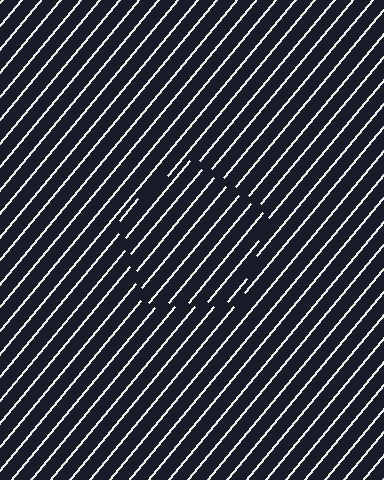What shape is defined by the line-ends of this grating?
An illusory pentagon. The interior of the shape contains the same grating, shifted by half a period — the contour is defined by the phase discontinuity where line-ends from the inner and outer gratings abut.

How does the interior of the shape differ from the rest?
The interior of the shape contains the same grating, shifted by half a period — the contour is defined by the phase discontinuity where line-ends from the inner and outer gratings abut.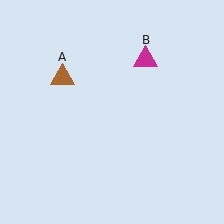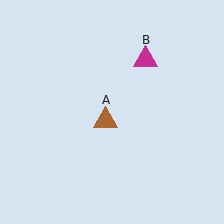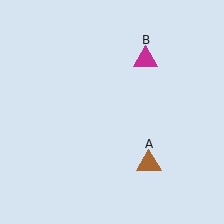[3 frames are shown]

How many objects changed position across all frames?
1 object changed position: brown triangle (object A).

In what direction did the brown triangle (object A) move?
The brown triangle (object A) moved down and to the right.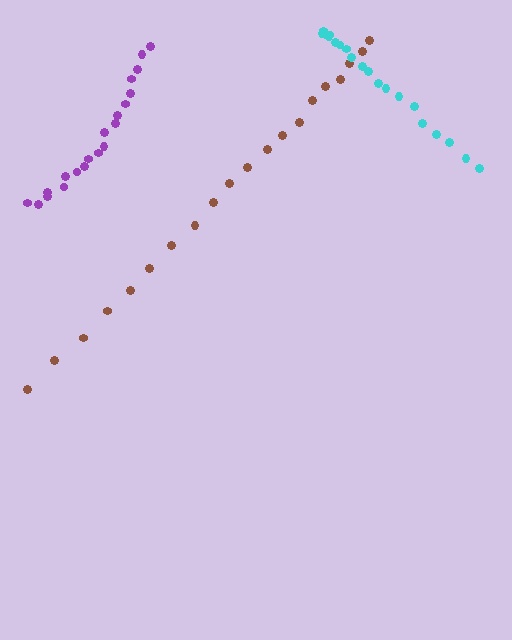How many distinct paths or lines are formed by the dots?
There are 3 distinct paths.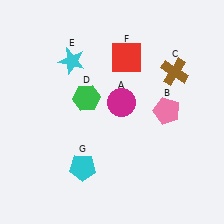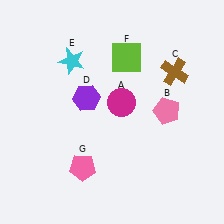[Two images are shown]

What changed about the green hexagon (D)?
In Image 1, D is green. In Image 2, it changed to purple.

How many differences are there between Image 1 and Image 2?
There are 3 differences between the two images.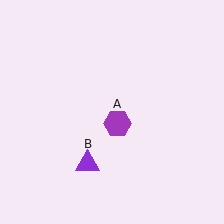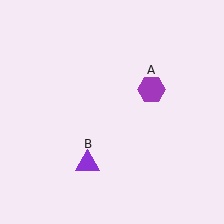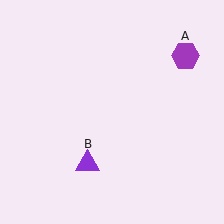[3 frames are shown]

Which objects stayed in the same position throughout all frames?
Purple triangle (object B) remained stationary.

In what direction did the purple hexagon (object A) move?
The purple hexagon (object A) moved up and to the right.